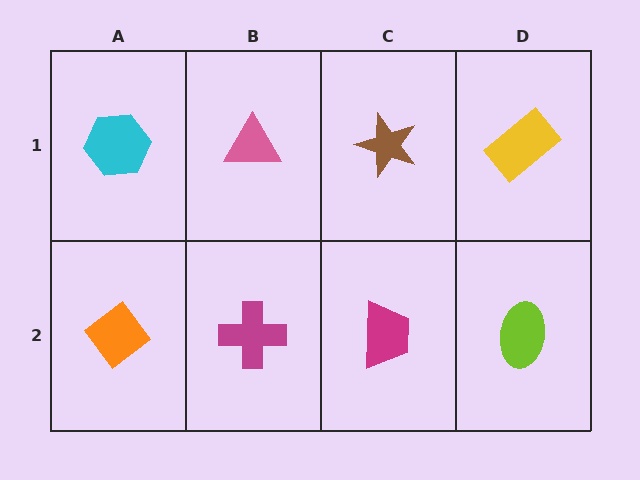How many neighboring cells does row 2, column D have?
2.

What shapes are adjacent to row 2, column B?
A pink triangle (row 1, column B), an orange diamond (row 2, column A), a magenta trapezoid (row 2, column C).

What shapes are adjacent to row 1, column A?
An orange diamond (row 2, column A), a pink triangle (row 1, column B).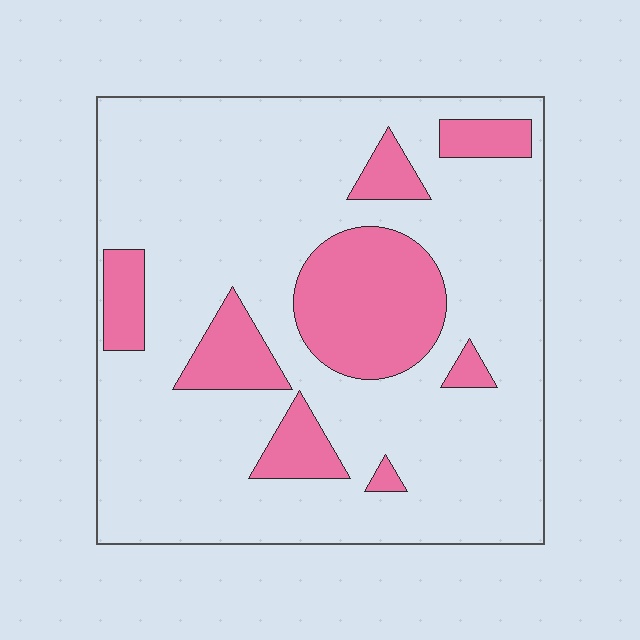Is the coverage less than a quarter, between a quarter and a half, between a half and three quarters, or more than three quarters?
Less than a quarter.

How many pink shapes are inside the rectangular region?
8.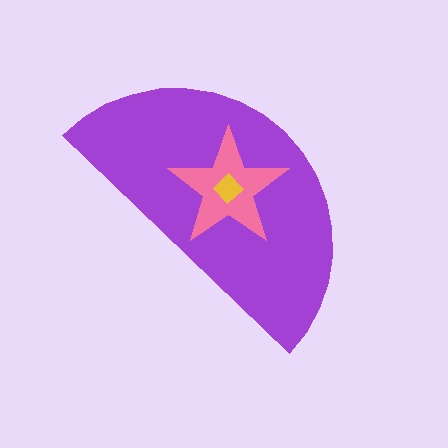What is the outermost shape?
The purple semicircle.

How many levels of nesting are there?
3.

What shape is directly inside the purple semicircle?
The pink star.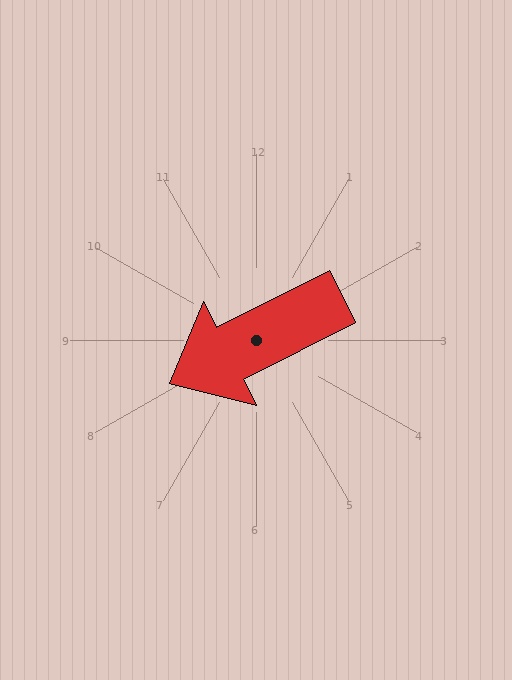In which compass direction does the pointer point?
Southwest.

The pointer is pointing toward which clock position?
Roughly 8 o'clock.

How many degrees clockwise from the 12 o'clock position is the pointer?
Approximately 243 degrees.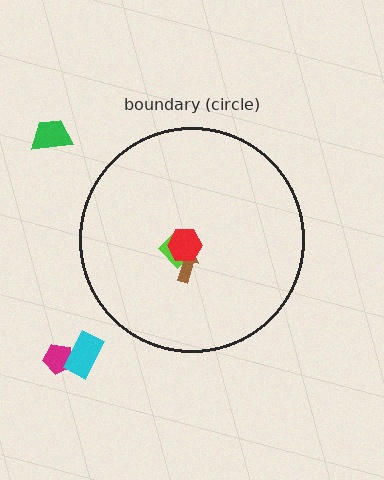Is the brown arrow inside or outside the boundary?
Inside.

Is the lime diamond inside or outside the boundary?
Inside.